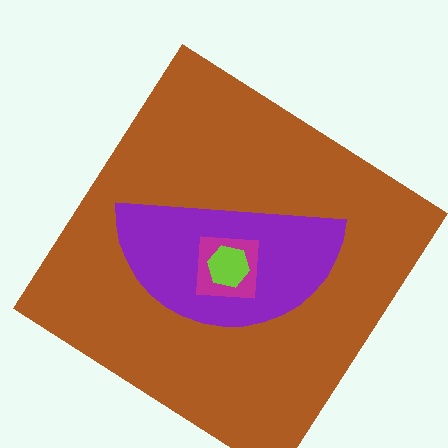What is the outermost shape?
The brown diamond.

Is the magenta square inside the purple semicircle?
Yes.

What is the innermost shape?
The lime hexagon.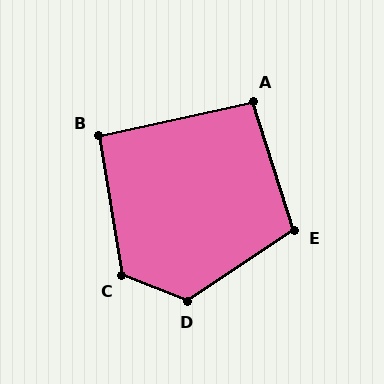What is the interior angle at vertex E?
Approximately 106 degrees (obtuse).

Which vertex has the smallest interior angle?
B, at approximately 93 degrees.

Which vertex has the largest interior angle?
D, at approximately 125 degrees.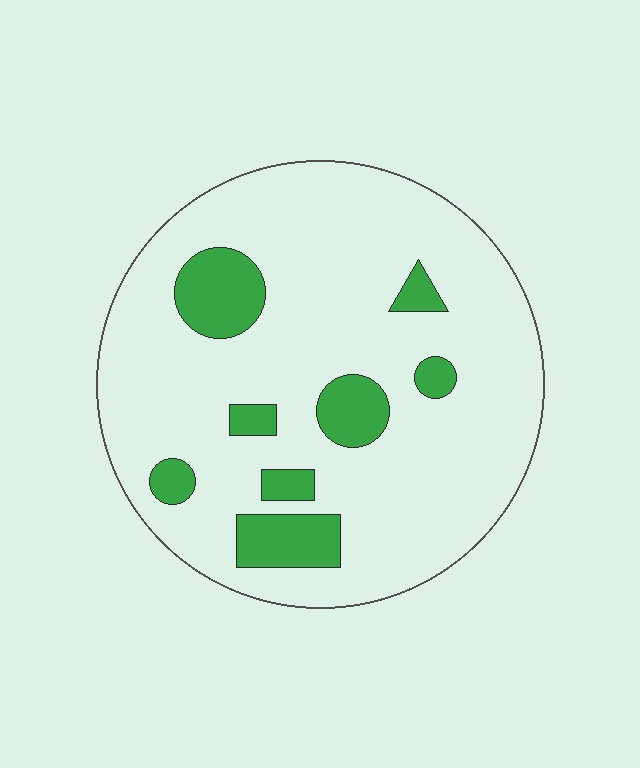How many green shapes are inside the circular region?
8.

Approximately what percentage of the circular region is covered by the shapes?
Approximately 15%.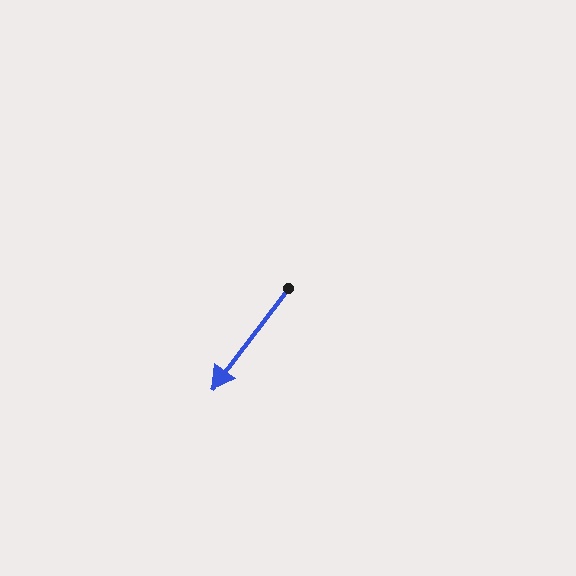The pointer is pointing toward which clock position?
Roughly 7 o'clock.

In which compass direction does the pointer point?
Southwest.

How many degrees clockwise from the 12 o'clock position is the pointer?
Approximately 217 degrees.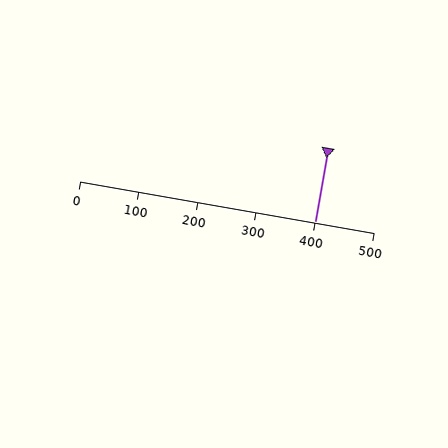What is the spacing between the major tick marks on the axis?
The major ticks are spaced 100 apart.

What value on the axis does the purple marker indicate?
The marker indicates approximately 400.